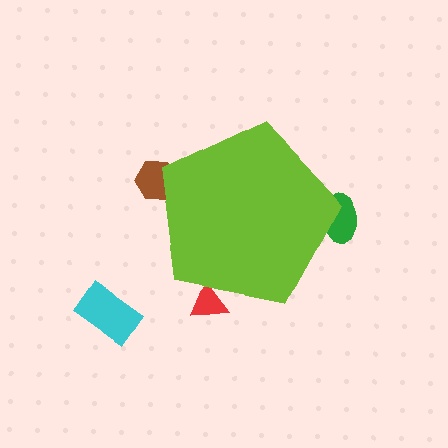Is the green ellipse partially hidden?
Yes, the green ellipse is partially hidden behind the lime pentagon.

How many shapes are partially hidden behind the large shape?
3 shapes are partially hidden.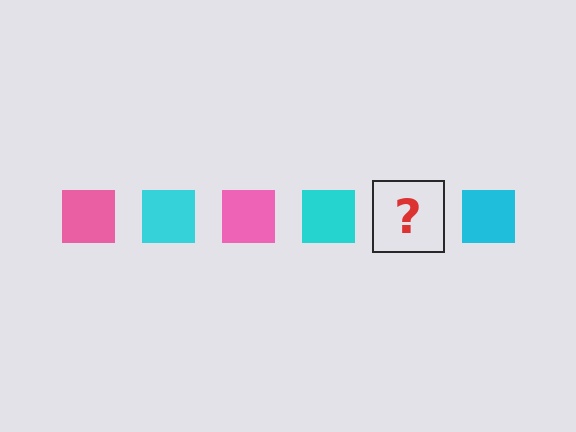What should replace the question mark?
The question mark should be replaced with a pink square.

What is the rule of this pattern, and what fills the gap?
The rule is that the pattern cycles through pink, cyan squares. The gap should be filled with a pink square.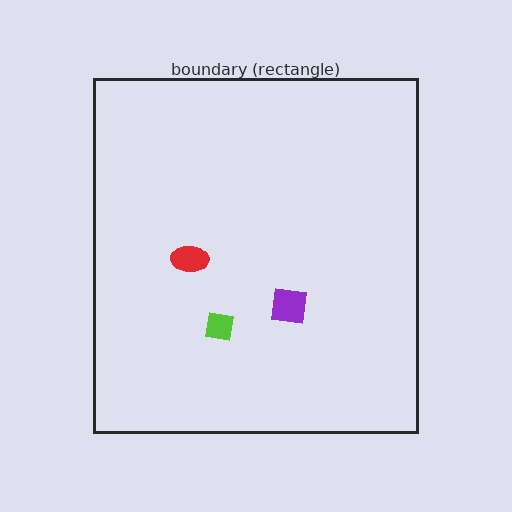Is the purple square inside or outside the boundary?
Inside.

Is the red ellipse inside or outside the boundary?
Inside.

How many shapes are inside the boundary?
3 inside, 0 outside.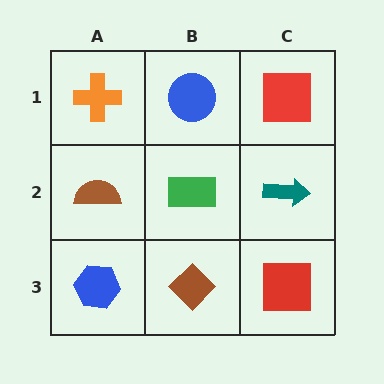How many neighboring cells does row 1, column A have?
2.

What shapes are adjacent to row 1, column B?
A green rectangle (row 2, column B), an orange cross (row 1, column A), a red square (row 1, column C).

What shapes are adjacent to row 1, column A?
A brown semicircle (row 2, column A), a blue circle (row 1, column B).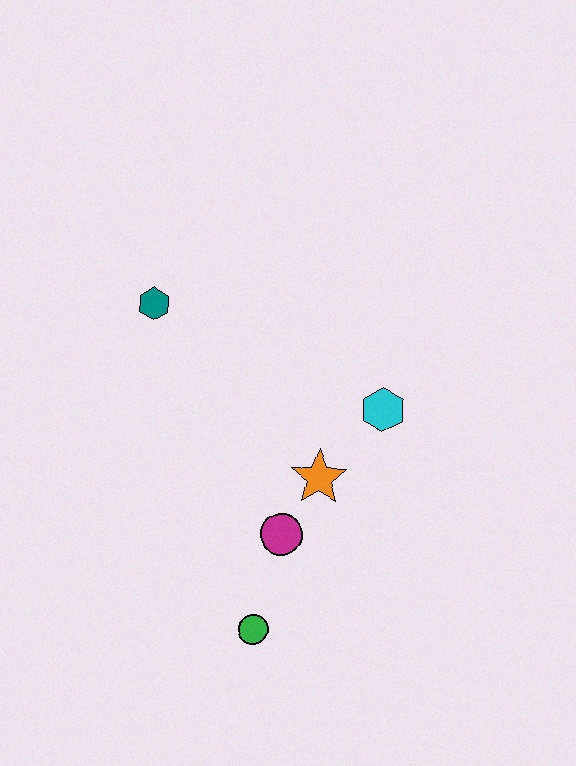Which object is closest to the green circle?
The magenta circle is closest to the green circle.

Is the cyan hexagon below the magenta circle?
No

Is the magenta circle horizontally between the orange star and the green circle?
Yes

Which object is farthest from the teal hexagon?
The green circle is farthest from the teal hexagon.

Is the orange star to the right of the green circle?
Yes